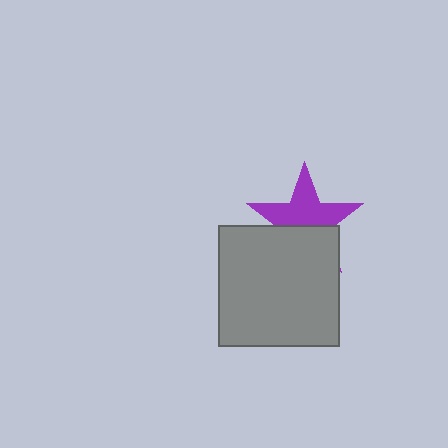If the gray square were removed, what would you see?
You would see the complete purple star.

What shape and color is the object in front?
The object in front is a gray square.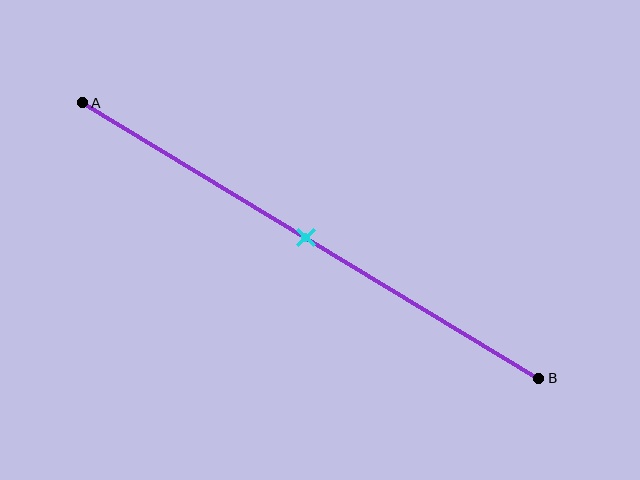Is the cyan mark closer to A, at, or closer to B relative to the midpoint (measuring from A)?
The cyan mark is approximately at the midpoint of segment AB.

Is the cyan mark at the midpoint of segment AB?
Yes, the mark is approximately at the midpoint.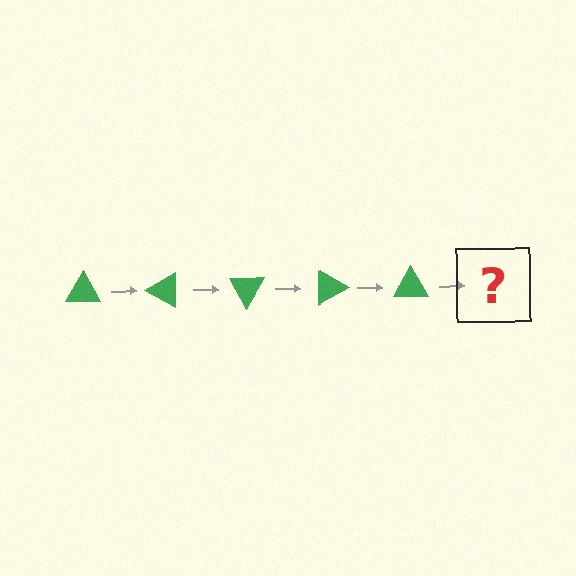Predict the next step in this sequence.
The next step is a green triangle rotated 150 degrees.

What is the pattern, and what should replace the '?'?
The pattern is that the triangle rotates 30 degrees each step. The '?' should be a green triangle rotated 150 degrees.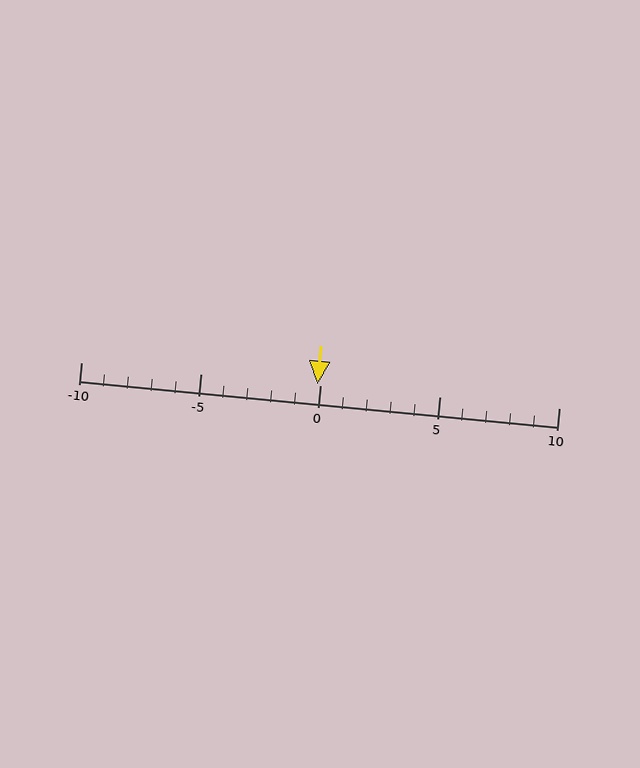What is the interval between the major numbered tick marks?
The major tick marks are spaced 5 units apart.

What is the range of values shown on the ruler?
The ruler shows values from -10 to 10.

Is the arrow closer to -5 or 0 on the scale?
The arrow is closer to 0.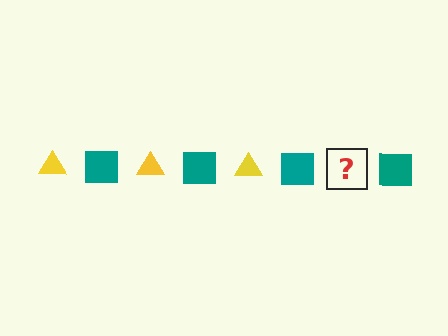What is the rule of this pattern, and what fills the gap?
The rule is that the pattern alternates between yellow triangle and teal square. The gap should be filled with a yellow triangle.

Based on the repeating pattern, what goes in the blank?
The blank should be a yellow triangle.